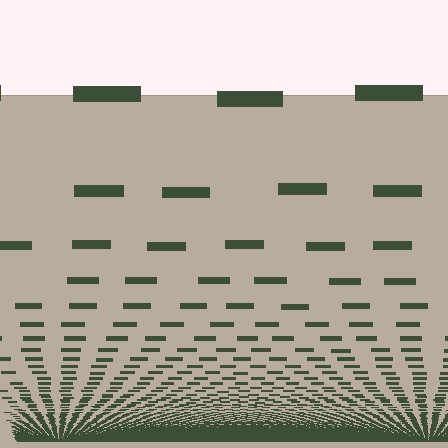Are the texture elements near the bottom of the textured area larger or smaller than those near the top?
Smaller. The gradient is inverted — elements near the bottom are smaller and denser.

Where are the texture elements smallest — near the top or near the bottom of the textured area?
Near the bottom.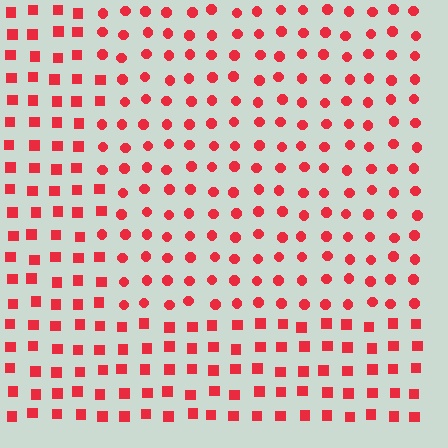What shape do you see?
I see a rectangle.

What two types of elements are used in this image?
The image uses circles inside the rectangle region and squares outside it.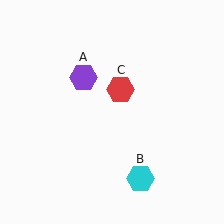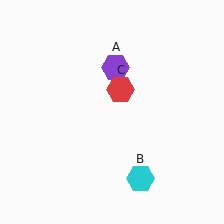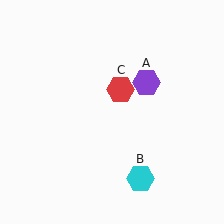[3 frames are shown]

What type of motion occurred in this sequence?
The purple hexagon (object A) rotated clockwise around the center of the scene.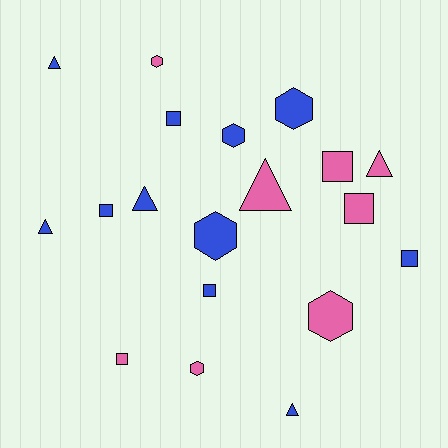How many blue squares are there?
There are 4 blue squares.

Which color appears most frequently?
Blue, with 11 objects.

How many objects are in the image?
There are 19 objects.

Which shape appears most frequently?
Square, with 7 objects.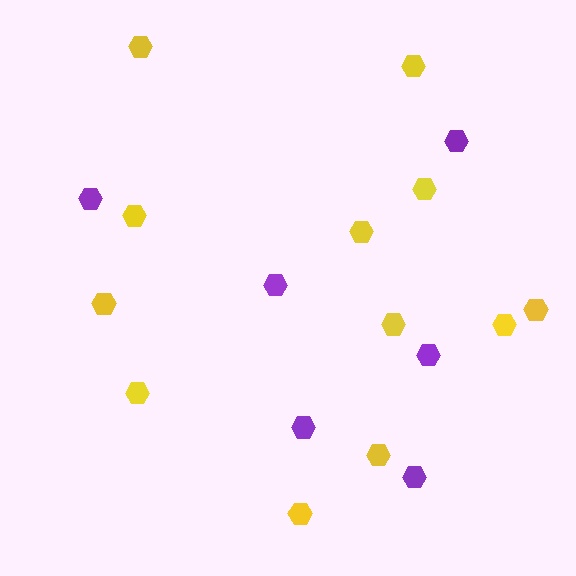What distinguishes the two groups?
There are 2 groups: one group of yellow hexagons (12) and one group of purple hexagons (6).